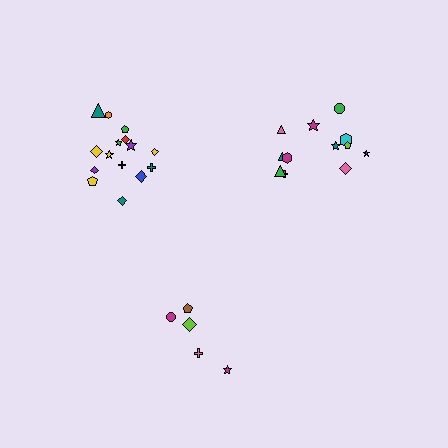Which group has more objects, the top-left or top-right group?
The top-left group.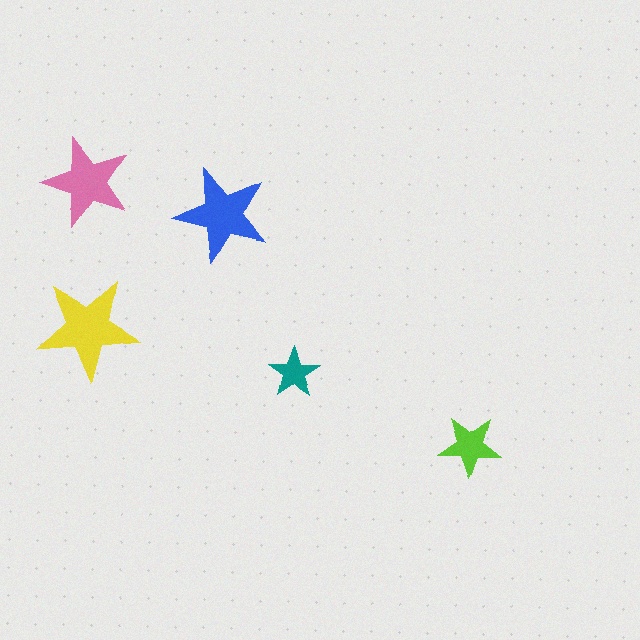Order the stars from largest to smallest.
the yellow one, the blue one, the pink one, the lime one, the teal one.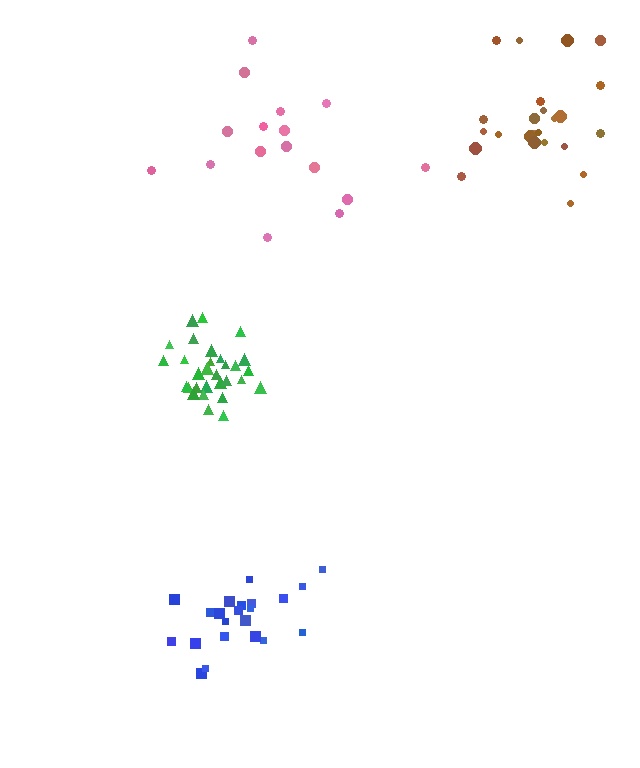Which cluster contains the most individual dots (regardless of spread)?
Green (31).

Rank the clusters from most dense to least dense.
green, blue, brown, pink.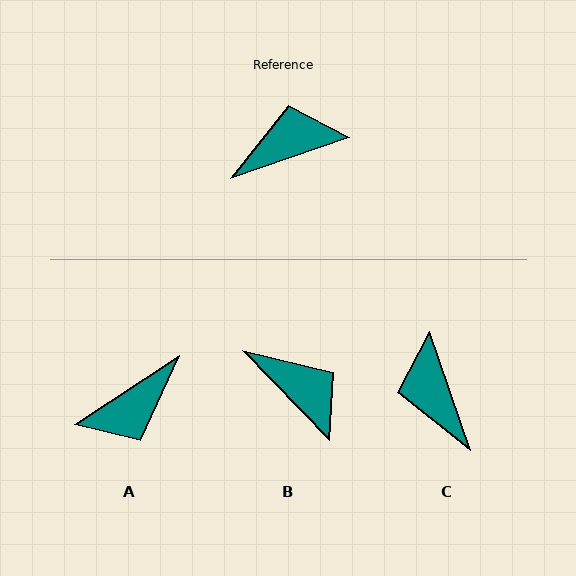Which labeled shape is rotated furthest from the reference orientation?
A, about 166 degrees away.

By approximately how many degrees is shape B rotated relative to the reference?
Approximately 65 degrees clockwise.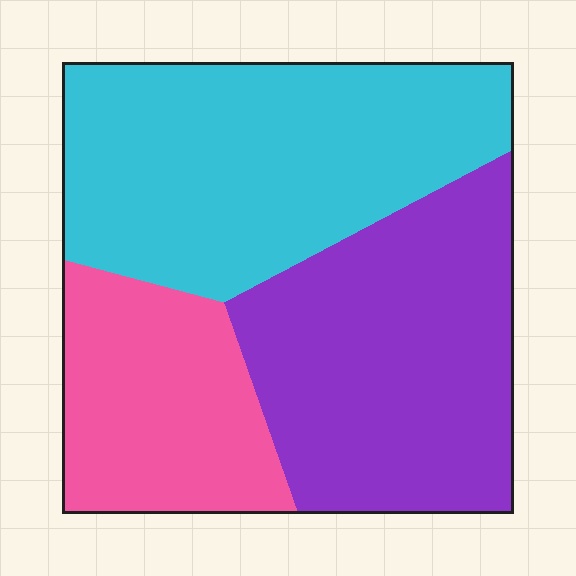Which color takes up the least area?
Pink, at roughly 20%.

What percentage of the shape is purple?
Purple takes up about three eighths (3/8) of the shape.